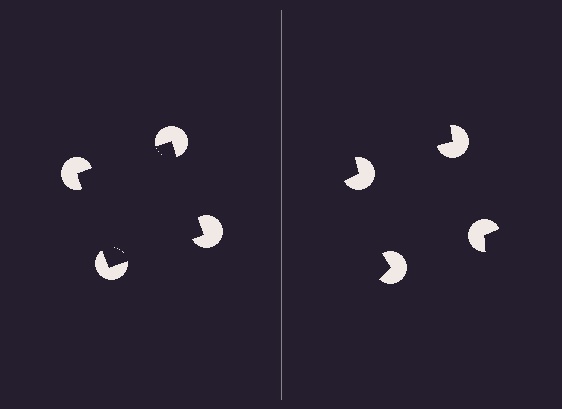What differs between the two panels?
The pac-man discs are positioned identically on both sides; only the wedge orientations differ. On the left they align to a square; on the right they are misaligned.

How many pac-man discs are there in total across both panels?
8 — 4 on each side.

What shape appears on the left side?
An illusory square.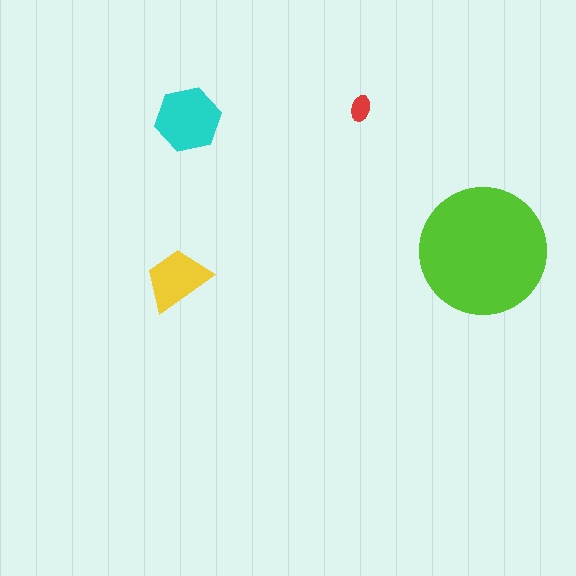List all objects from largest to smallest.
The lime circle, the cyan hexagon, the yellow trapezoid, the red ellipse.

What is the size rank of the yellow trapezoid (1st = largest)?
3rd.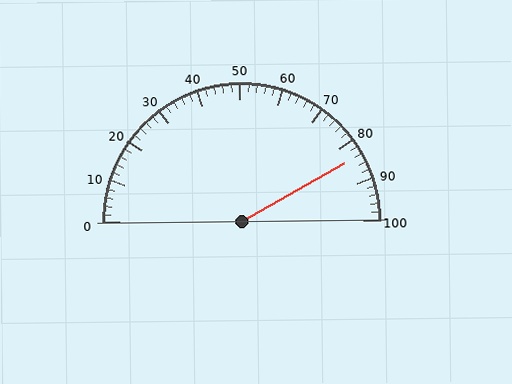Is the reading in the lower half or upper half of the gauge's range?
The reading is in the upper half of the range (0 to 100).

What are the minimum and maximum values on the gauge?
The gauge ranges from 0 to 100.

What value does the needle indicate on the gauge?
The needle indicates approximately 84.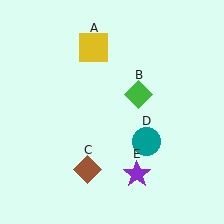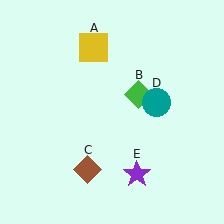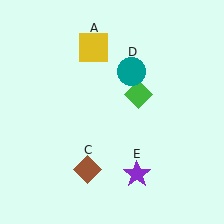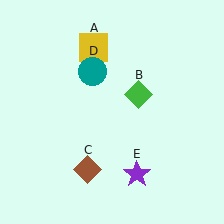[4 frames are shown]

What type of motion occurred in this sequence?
The teal circle (object D) rotated counterclockwise around the center of the scene.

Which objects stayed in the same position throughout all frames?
Yellow square (object A) and green diamond (object B) and brown diamond (object C) and purple star (object E) remained stationary.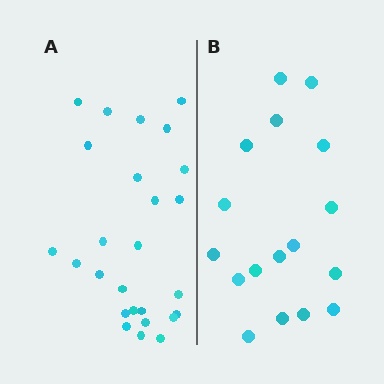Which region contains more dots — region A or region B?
Region A (the left region) has more dots.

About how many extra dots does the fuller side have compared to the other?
Region A has roughly 8 or so more dots than region B.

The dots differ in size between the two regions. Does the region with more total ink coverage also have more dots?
No. Region B has more total ink coverage because its dots are larger, but region A actually contains more individual dots. Total area can be misleading — the number of items is what matters here.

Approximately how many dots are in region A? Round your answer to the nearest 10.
About 30 dots. (The exact count is 26, which rounds to 30.)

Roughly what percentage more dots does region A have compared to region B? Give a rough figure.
About 55% more.